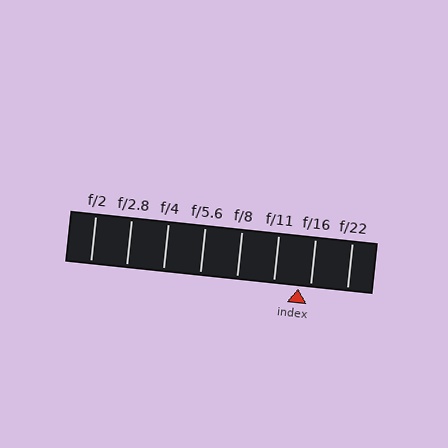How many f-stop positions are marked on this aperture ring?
There are 8 f-stop positions marked.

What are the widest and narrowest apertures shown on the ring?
The widest aperture shown is f/2 and the narrowest is f/22.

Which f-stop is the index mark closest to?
The index mark is closest to f/16.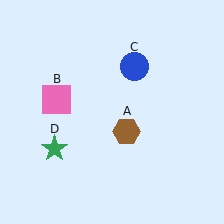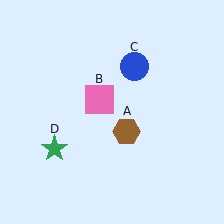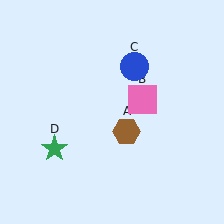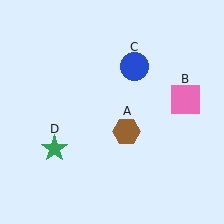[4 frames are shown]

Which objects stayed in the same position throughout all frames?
Brown hexagon (object A) and blue circle (object C) and green star (object D) remained stationary.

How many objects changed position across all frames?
1 object changed position: pink square (object B).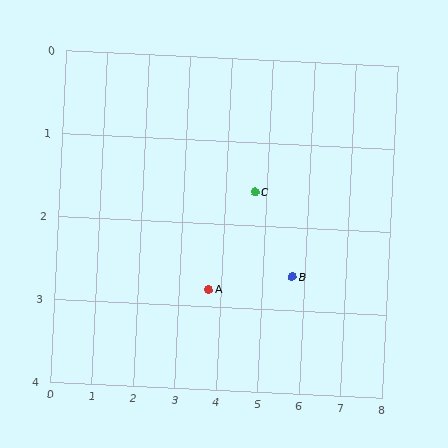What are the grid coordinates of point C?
Point C is at approximately (4.7, 1.6).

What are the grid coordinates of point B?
Point B is at approximately (5.7, 2.6).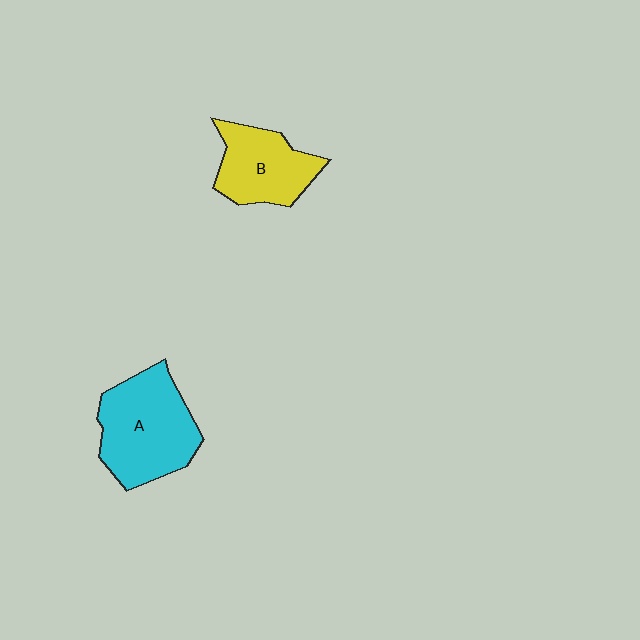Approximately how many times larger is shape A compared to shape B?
Approximately 1.4 times.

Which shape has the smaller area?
Shape B (yellow).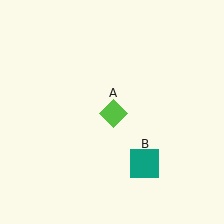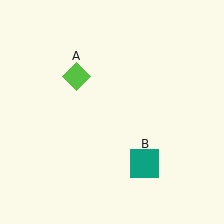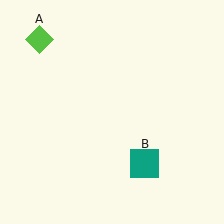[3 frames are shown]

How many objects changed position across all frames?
1 object changed position: lime diamond (object A).